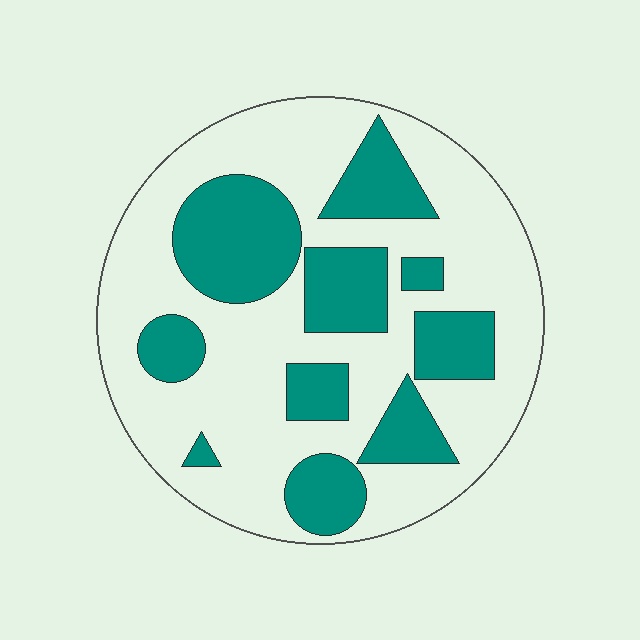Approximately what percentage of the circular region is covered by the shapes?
Approximately 35%.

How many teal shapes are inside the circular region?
10.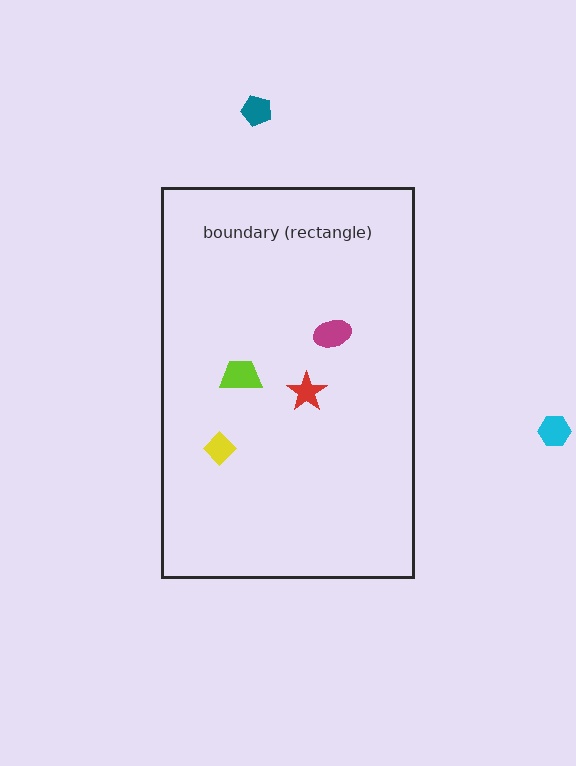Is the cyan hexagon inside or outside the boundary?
Outside.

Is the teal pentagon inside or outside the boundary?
Outside.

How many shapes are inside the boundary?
4 inside, 2 outside.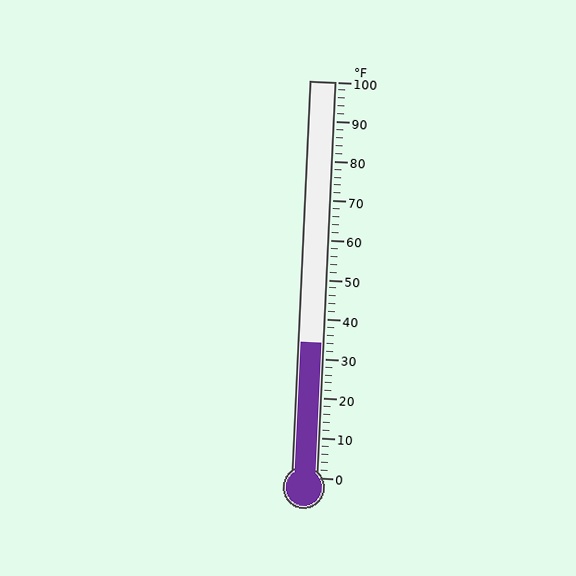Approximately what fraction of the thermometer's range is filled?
The thermometer is filled to approximately 35% of its range.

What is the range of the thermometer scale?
The thermometer scale ranges from 0°F to 100°F.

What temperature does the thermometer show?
The thermometer shows approximately 34°F.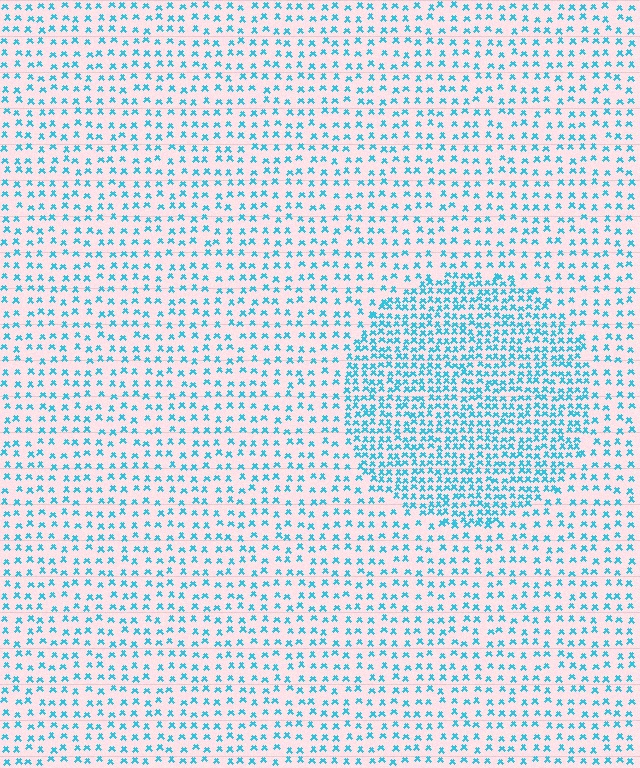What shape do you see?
I see a circle.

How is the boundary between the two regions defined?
The boundary is defined by a change in element density (approximately 2.1x ratio). All elements are the same color, size, and shape.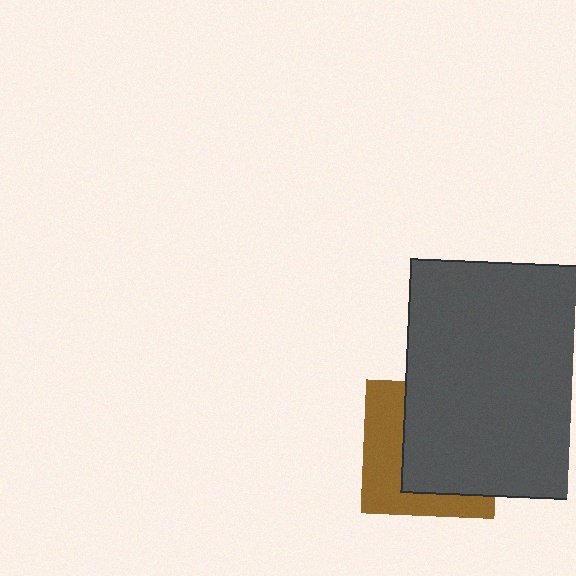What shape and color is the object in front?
The object in front is a dark gray rectangle.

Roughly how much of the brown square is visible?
A small part of it is visible (roughly 41%).